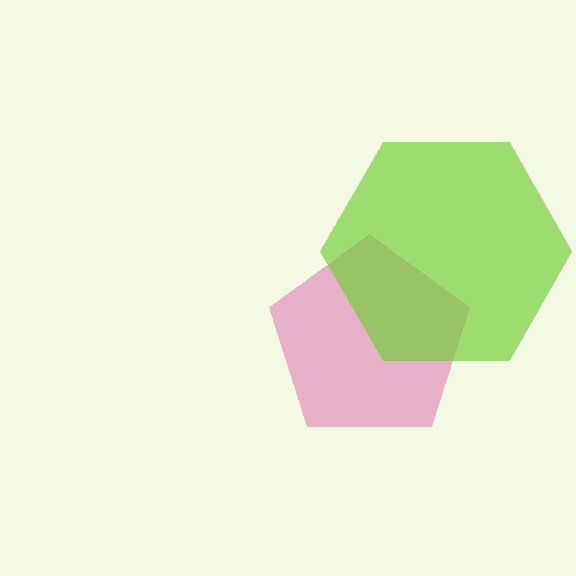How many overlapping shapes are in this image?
There are 2 overlapping shapes in the image.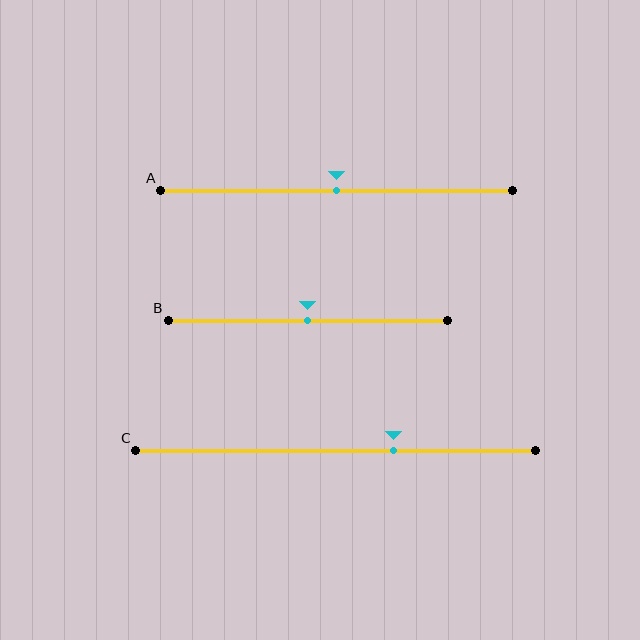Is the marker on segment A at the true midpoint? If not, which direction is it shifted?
Yes, the marker on segment A is at the true midpoint.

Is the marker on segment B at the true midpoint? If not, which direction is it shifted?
Yes, the marker on segment B is at the true midpoint.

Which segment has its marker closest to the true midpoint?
Segment A has its marker closest to the true midpoint.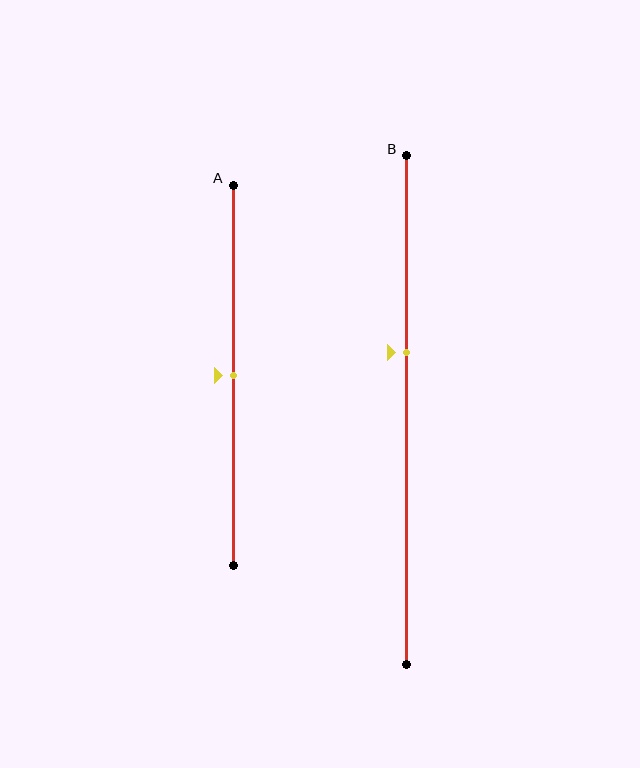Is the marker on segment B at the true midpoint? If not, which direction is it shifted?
No, the marker on segment B is shifted upward by about 11% of the segment length.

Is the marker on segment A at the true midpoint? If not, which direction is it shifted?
Yes, the marker on segment A is at the true midpoint.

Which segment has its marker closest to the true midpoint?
Segment A has its marker closest to the true midpoint.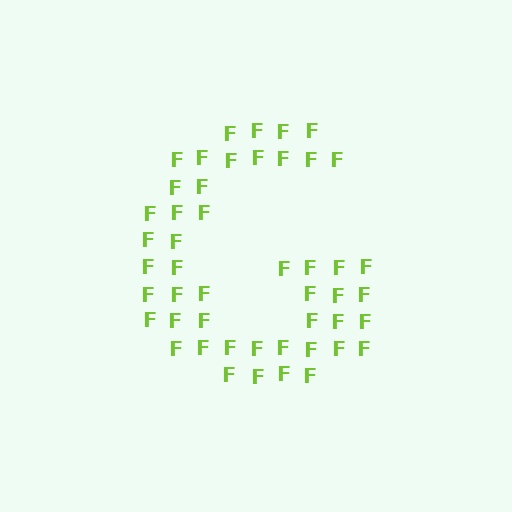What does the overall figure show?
The overall figure shows the letter G.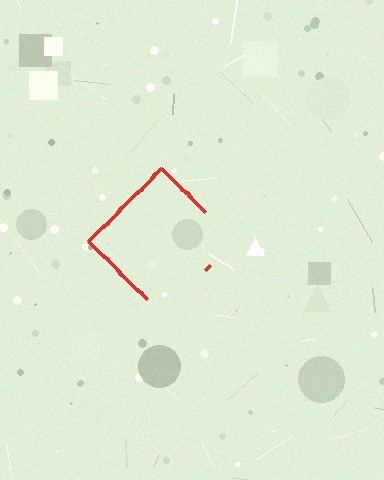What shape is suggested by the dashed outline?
The dashed outline suggests a diamond.